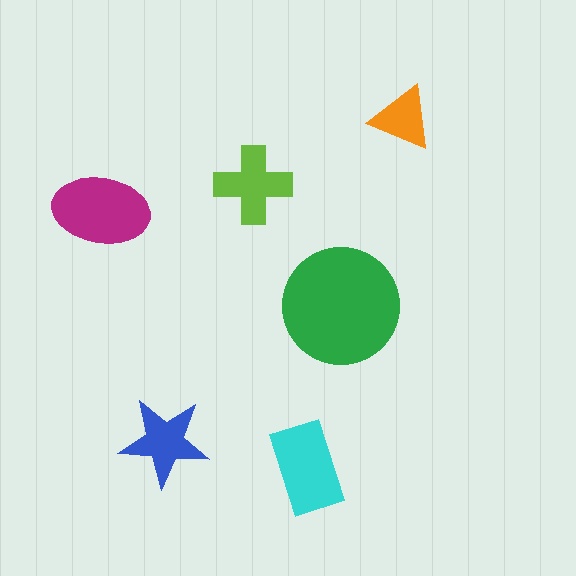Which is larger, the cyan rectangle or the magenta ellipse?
The magenta ellipse.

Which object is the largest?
The green circle.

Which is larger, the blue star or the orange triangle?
The blue star.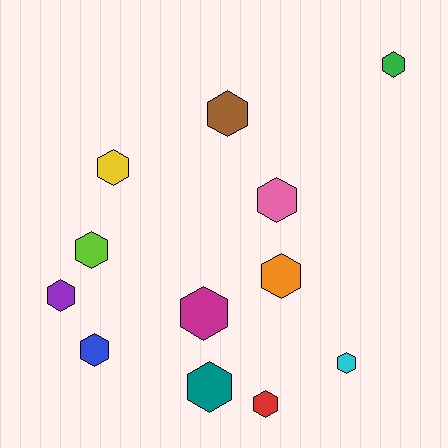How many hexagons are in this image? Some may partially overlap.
There are 12 hexagons.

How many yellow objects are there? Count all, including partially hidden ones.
There is 1 yellow object.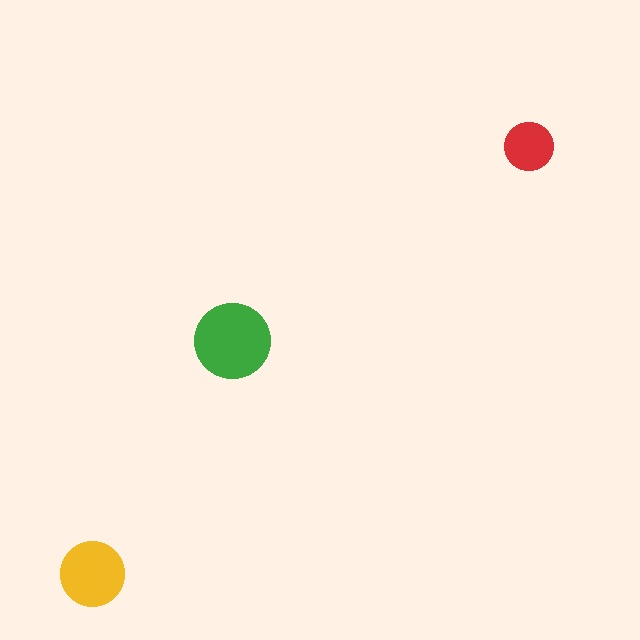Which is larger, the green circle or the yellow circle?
The green one.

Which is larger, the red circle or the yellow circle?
The yellow one.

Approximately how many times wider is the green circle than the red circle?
About 1.5 times wider.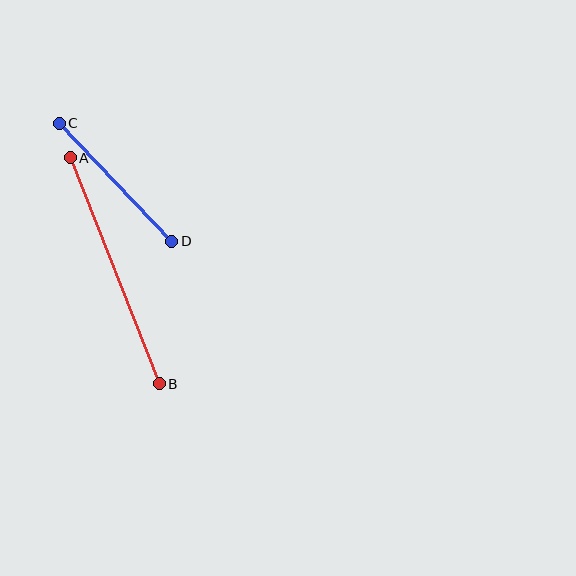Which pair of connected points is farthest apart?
Points A and B are farthest apart.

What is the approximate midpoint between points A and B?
The midpoint is at approximately (115, 271) pixels.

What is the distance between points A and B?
The distance is approximately 243 pixels.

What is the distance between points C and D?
The distance is approximately 163 pixels.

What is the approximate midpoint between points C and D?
The midpoint is at approximately (115, 182) pixels.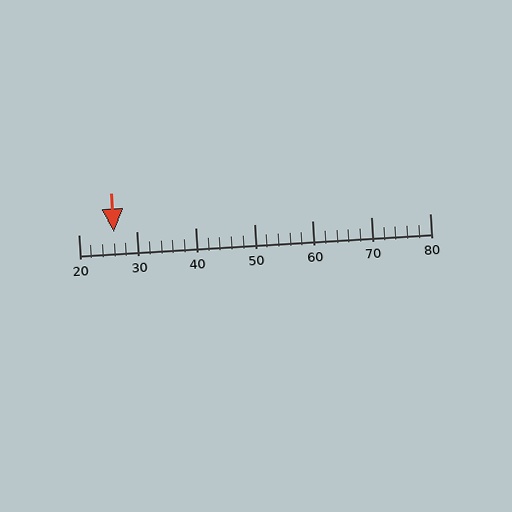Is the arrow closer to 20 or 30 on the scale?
The arrow is closer to 30.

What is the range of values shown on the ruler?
The ruler shows values from 20 to 80.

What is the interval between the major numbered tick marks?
The major tick marks are spaced 10 units apart.